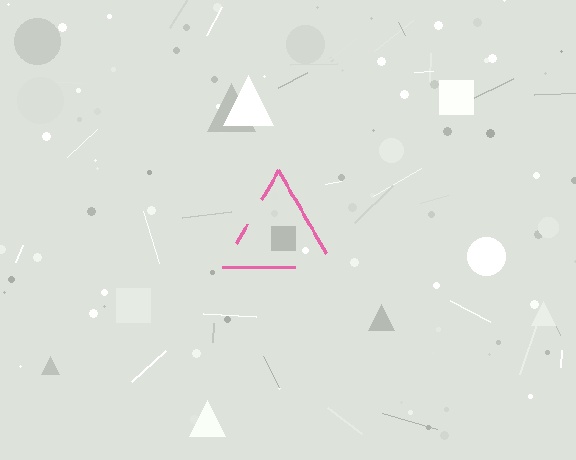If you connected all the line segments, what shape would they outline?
They would outline a triangle.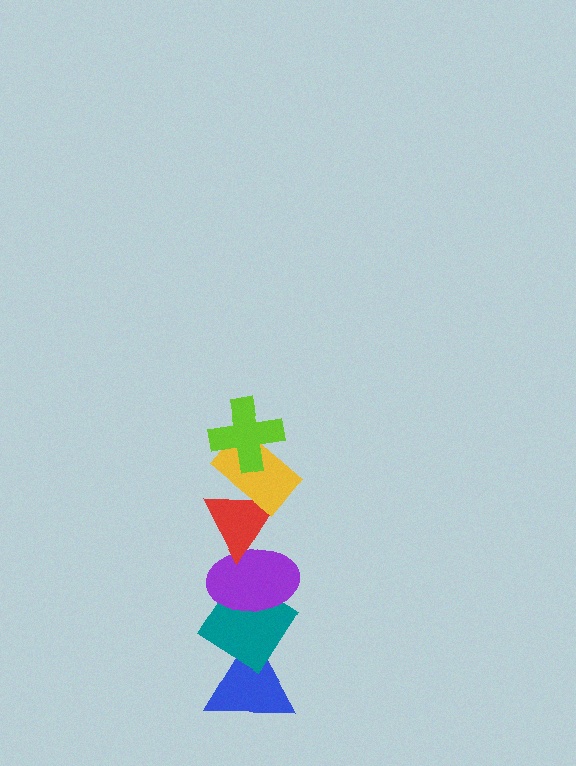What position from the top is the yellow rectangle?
The yellow rectangle is 2nd from the top.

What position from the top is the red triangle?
The red triangle is 3rd from the top.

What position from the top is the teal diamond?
The teal diamond is 5th from the top.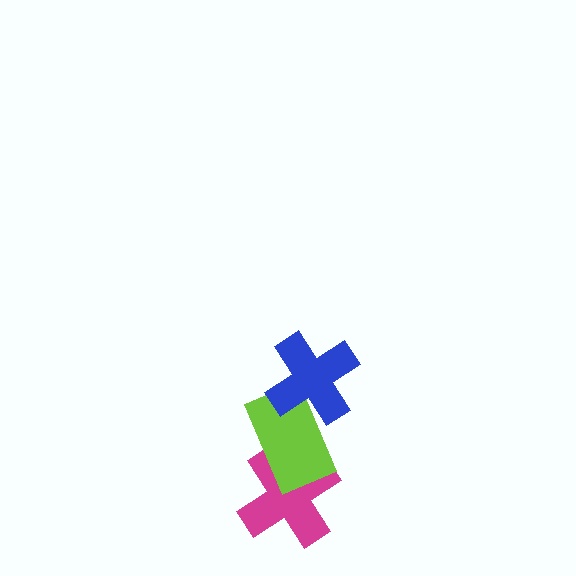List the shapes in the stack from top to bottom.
From top to bottom: the blue cross, the lime rectangle, the magenta cross.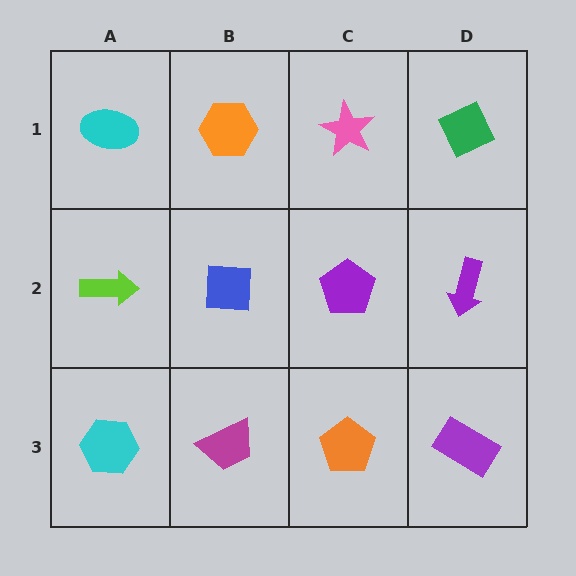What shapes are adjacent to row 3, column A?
A lime arrow (row 2, column A), a magenta trapezoid (row 3, column B).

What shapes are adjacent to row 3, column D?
A purple arrow (row 2, column D), an orange pentagon (row 3, column C).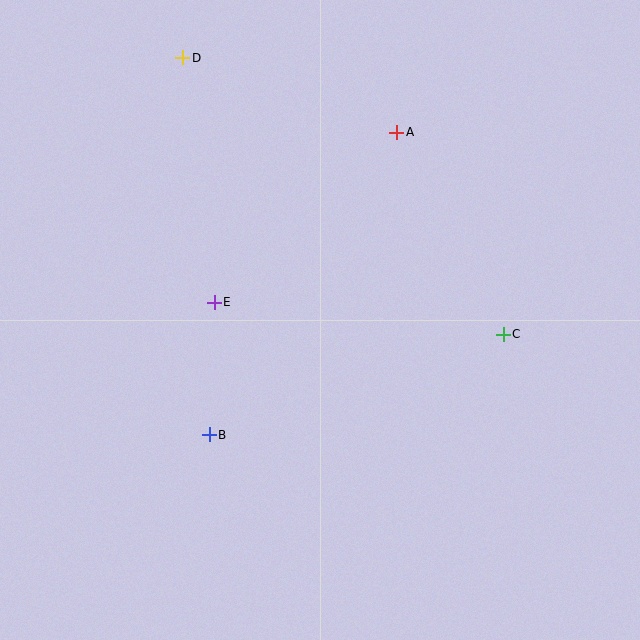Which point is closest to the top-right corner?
Point A is closest to the top-right corner.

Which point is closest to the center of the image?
Point E at (214, 303) is closest to the center.